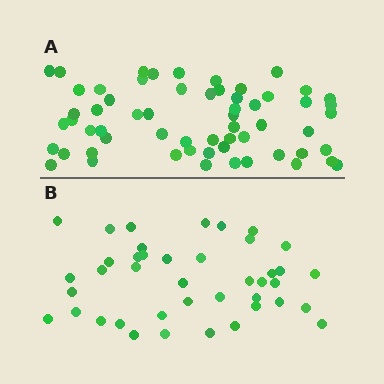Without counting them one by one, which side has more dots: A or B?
Region A (the top region) has more dots.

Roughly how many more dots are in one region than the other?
Region A has approximately 20 more dots than region B.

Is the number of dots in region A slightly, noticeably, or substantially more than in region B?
Region A has substantially more. The ratio is roughly 1.5 to 1.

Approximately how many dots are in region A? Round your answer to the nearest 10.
About 60 dots.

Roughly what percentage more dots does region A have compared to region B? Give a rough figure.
About 45% more.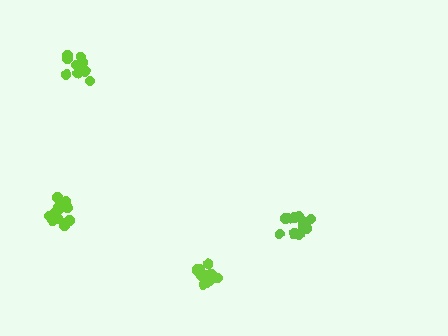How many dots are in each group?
Group 1: 12 dots, Group 2: 14 dots, Group 3: 13 dots, Group 4: 14 dots (53 total).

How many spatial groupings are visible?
There are 4 spatial groupings.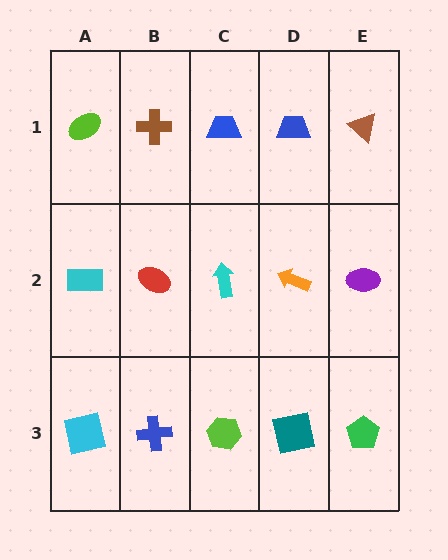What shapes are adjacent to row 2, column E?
A brown triangle (row 1, column E), a green pentagon (row 3, column E), an orange arrow (row 2, column D).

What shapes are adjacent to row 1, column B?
A red ellipse (row 2, column B), a lime ellipse (row 1, column A), a blue trapezoid (row 1, column C).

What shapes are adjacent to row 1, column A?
A cyan rectangle (row 2, column A), a brown cross (row 1, column B).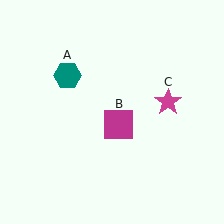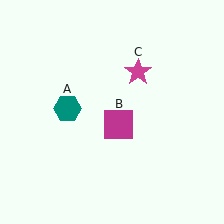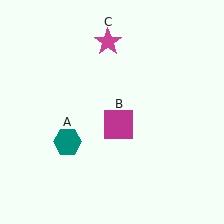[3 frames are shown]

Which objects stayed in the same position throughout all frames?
Magenta square (object B) remained stationary.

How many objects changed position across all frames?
2 objects changed position: teal hexagon (object A), magenta star (object C).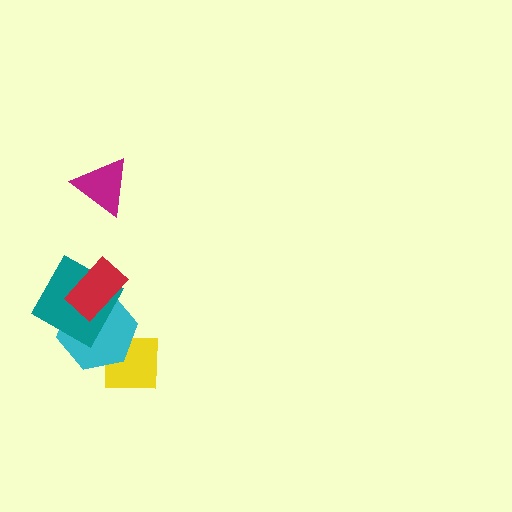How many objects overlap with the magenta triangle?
0 objects overlap with the magenta triangle.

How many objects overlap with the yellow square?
1 object overlaps with the yellow square.